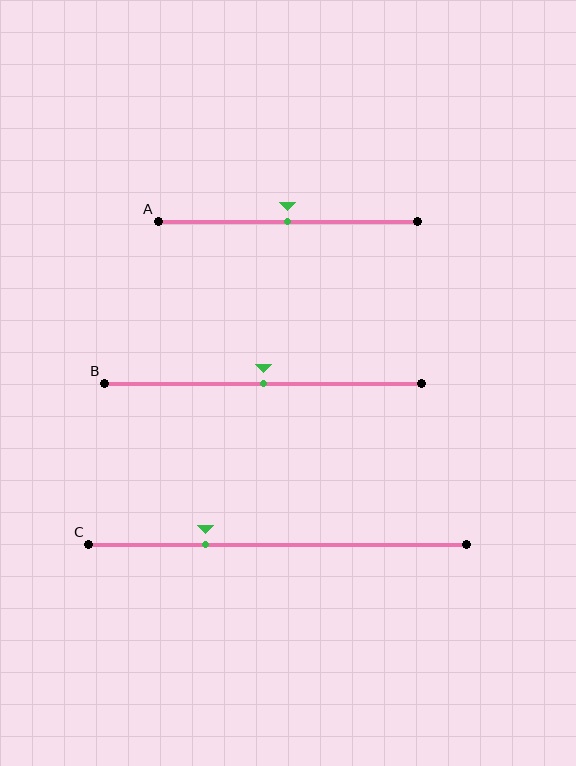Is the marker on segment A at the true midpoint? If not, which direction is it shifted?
Yes, the marker on segment A is at the true midpoint.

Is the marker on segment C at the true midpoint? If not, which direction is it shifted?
No, the marker on segment C is shifted to the left by about 19% of the segment length.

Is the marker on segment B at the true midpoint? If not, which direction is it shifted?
Yes, the marker on segment B is at the true midpoint.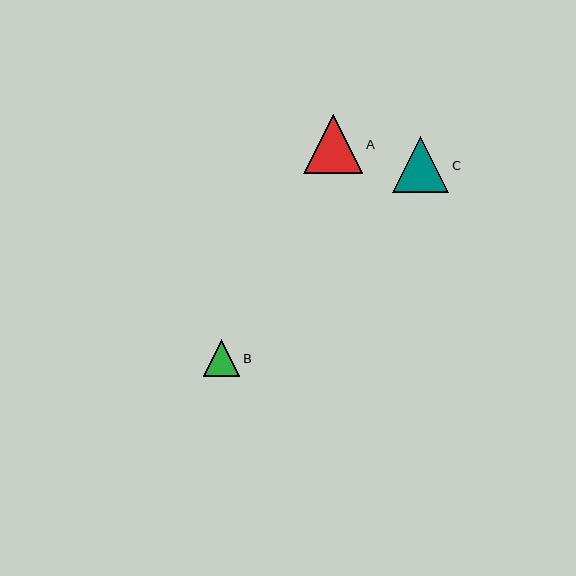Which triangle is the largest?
Triangle A is the largest with a size of approximately 59 pixels.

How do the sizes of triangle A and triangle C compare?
Triangle A and triangle C are approximately the same size.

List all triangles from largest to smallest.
From largest to smallest: A, C, B.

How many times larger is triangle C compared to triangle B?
Triangle C is approximately 1.5 times the size of triangle B.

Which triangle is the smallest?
Triangle B is the smallest with a size of approximately 37 pixels.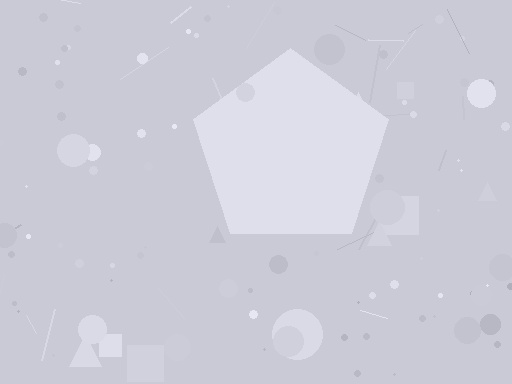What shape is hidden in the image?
A pentagon is hidden in the image.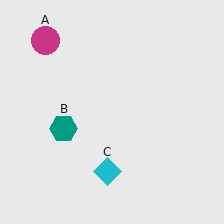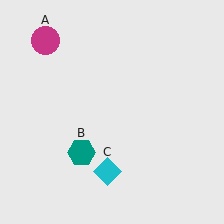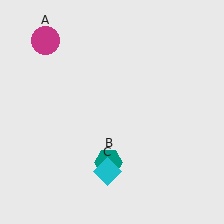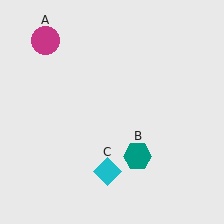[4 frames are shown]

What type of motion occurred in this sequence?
The teal hexagon (object B) rotated counterclockwise around the center of the scene.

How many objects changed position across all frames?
1 object changed position: teal hexagon (object B).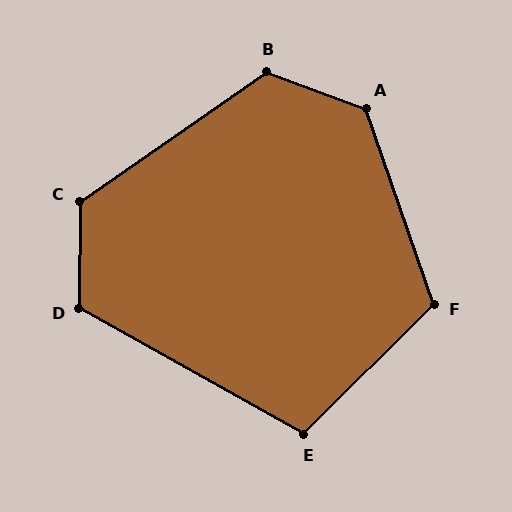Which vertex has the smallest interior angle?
E, at approximately 106 degrees.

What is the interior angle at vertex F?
Approximately 116 degrees (obtuse).